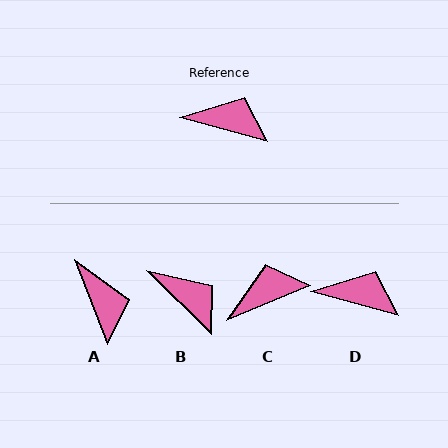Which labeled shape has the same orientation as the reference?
D.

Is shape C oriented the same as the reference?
No, it is off by about 38 degrees.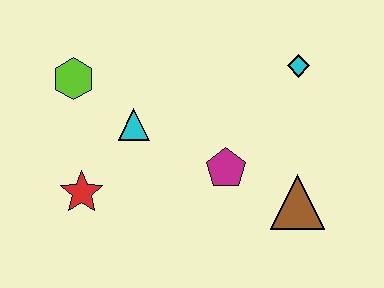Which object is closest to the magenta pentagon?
The brown triangle is closest to the magenta pentagon.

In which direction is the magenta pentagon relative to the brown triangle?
The magenta pentagon is to the left of the brown triangle.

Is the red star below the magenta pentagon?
Yes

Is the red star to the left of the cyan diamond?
Yes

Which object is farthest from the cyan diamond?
The red star is farthest from the cyan diamond.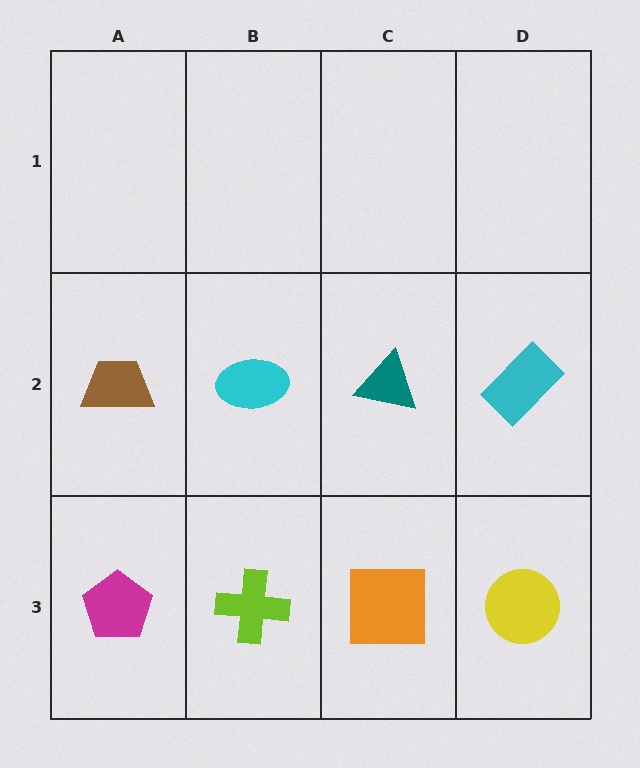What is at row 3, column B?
A lime cross.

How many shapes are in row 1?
0 shapes.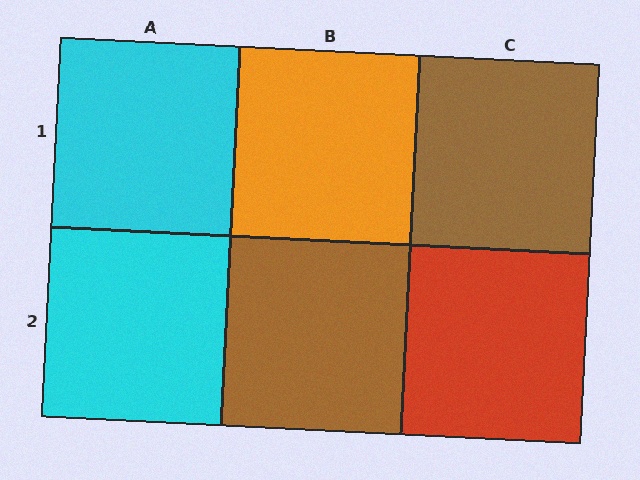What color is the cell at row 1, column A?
Cyan.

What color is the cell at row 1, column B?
Orange.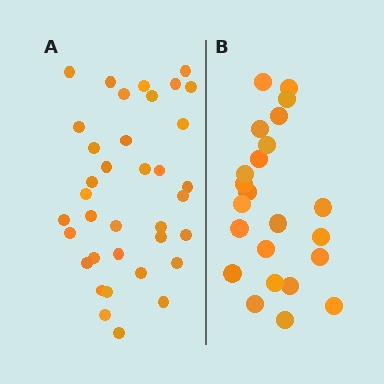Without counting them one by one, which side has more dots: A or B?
Region A (the left region) has more dots.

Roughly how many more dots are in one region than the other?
Region A has approximately 15 more dots than region B.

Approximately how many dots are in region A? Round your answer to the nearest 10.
About 40 dots. (The exact count is 36, which rounds to 40.)